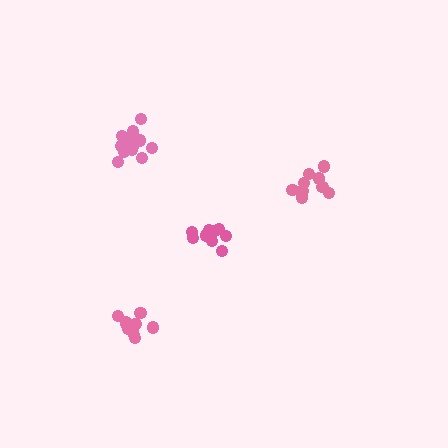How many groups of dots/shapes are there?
There are 4 groups.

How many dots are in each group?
Group 1: 9 dots, Group 2: 9 dots, Group 3: 14 dots, Group 4: 13 dots (45 total).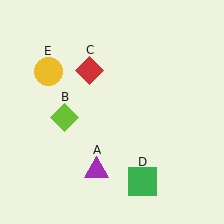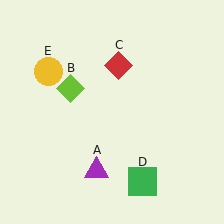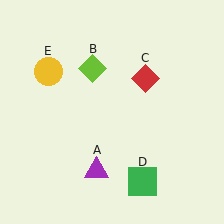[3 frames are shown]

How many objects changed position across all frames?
2 objects changed position: lime diamond (object B), red diamond (object C).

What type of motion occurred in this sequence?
The lime diamond (object B), red diamond (object C) rotated clockwise around the center of the scene.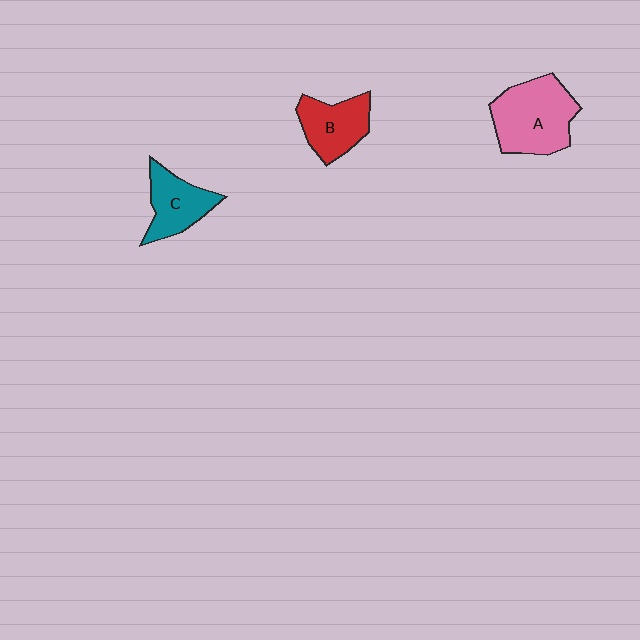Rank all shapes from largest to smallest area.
From largest to smallest: A (pink), B (red), C (teal).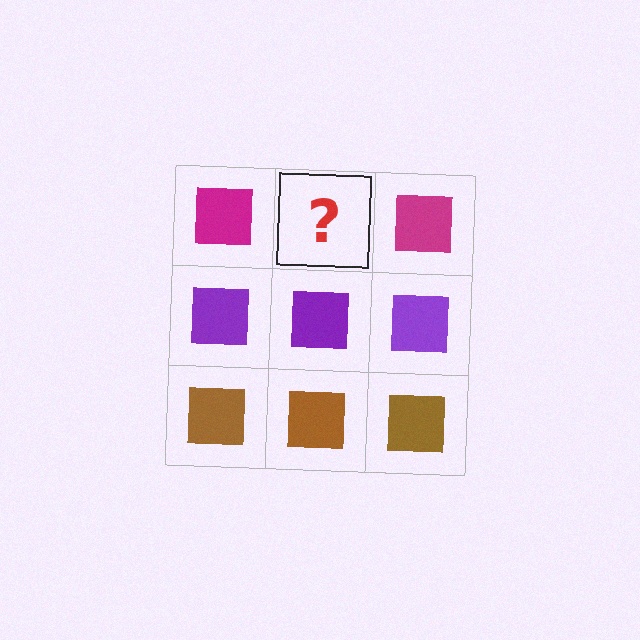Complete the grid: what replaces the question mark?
The question mark should be replaced with a magenta square.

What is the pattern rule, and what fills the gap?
The rule is that each row has a consistent color. The gap should be filled with a magenta square.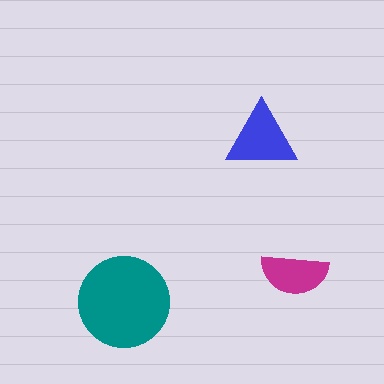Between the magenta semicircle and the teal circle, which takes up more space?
The teal circle.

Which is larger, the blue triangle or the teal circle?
The teal circle.